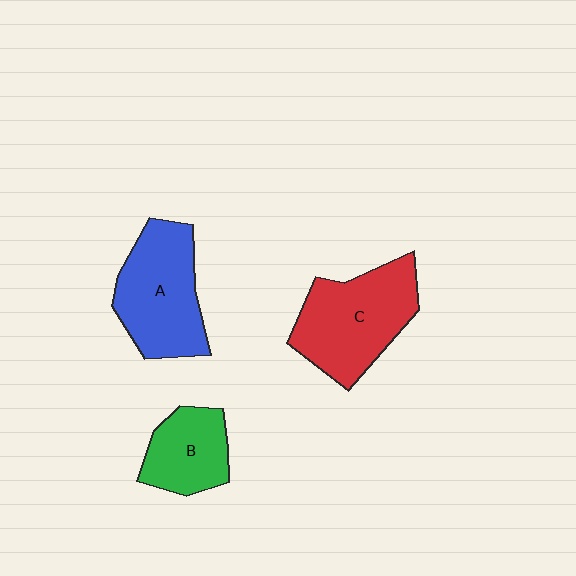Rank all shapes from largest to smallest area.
From largest to smallest: C (red), A (blue), B (green).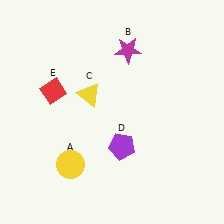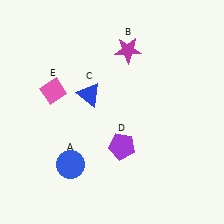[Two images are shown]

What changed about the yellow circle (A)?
In Image 1, A is yellow. In Image 2, it changed to blue.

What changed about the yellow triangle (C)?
In Image 1, C is yellow. In Image 2, it changed to blue.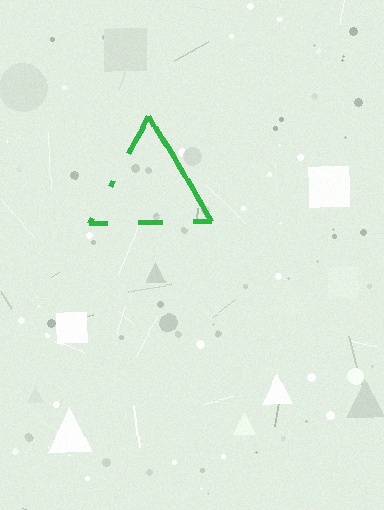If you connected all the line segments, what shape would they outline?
They would outline a triangle.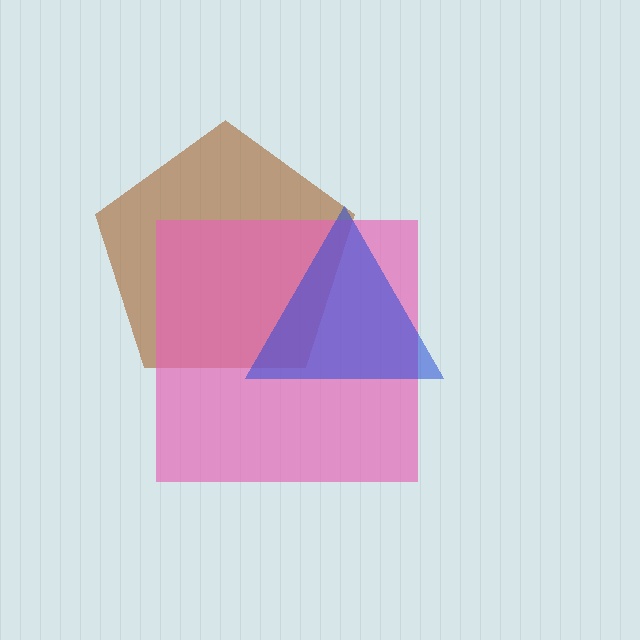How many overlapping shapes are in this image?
There are 3 overlapping shapes in the image.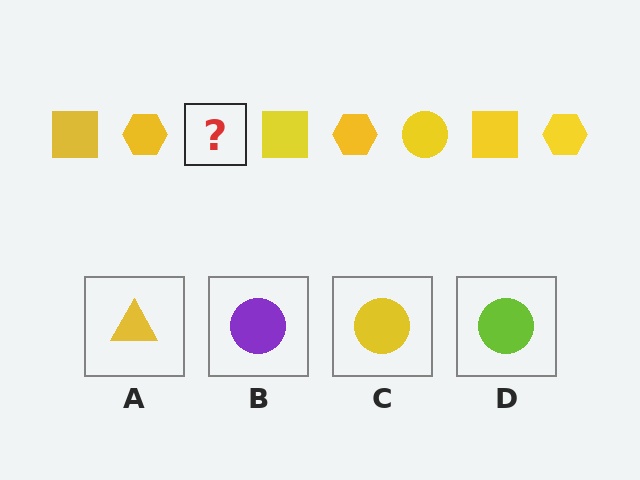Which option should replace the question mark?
Option C.